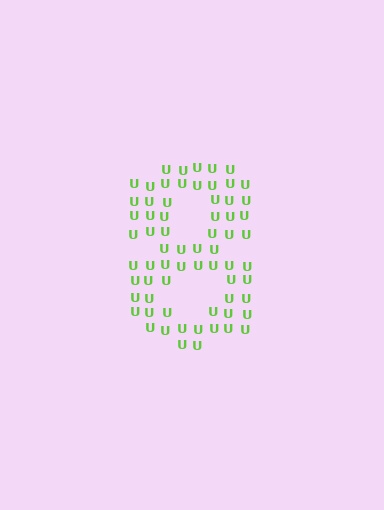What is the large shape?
The large shape is the digit 8.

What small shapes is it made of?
It is made of small letter U's.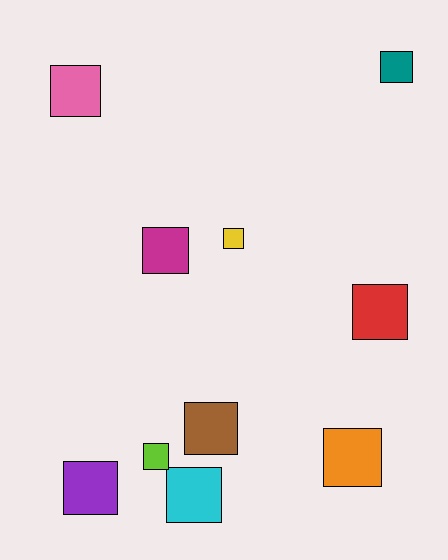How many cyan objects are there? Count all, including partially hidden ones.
There is 1 cyan object.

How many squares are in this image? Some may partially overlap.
There are 10 squares.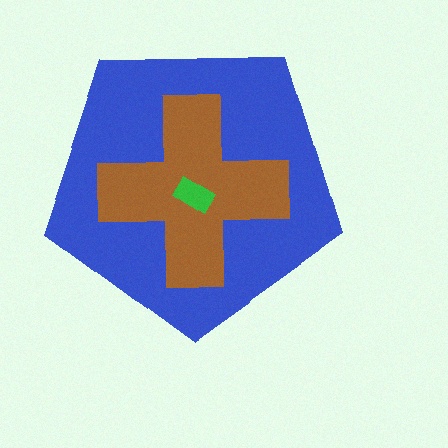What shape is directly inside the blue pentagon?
The brown cross.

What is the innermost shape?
The green rectangle.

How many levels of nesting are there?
3.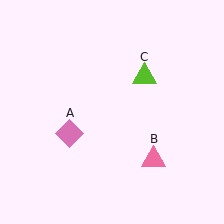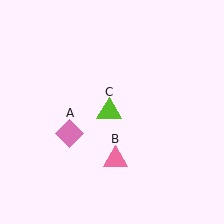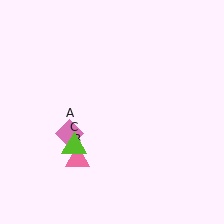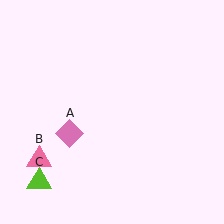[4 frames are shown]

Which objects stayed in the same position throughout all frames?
Pink diamond (object A) remained stationary.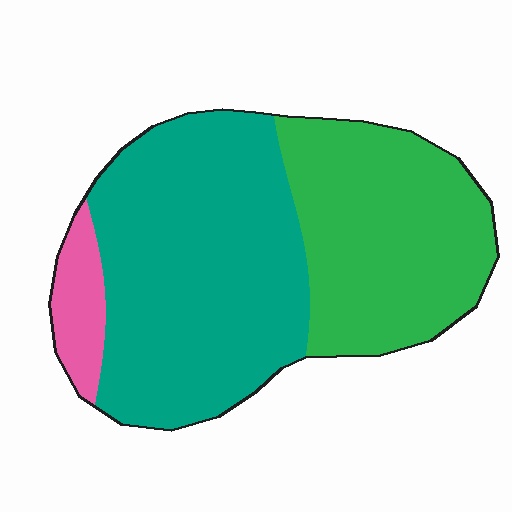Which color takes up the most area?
Teal, at roughly 55%.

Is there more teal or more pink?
Teal.